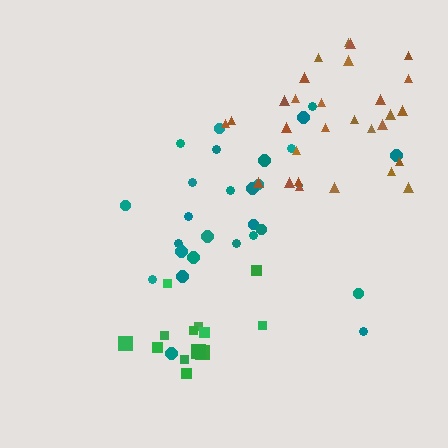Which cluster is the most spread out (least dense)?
Teal.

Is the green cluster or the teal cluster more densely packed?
Green.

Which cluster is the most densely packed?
Brown.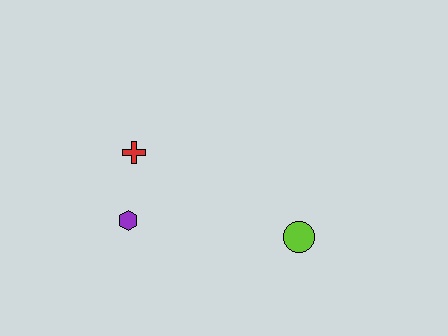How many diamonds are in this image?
There are no diamonds.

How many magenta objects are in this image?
There are no magenta objects.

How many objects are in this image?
There are 3 objects.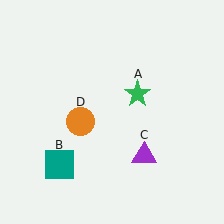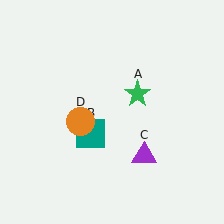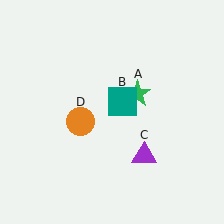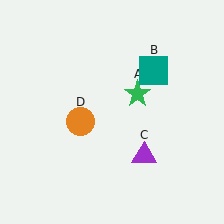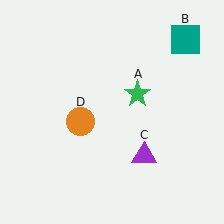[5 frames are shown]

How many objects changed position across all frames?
1 object changed position: teal square (object B).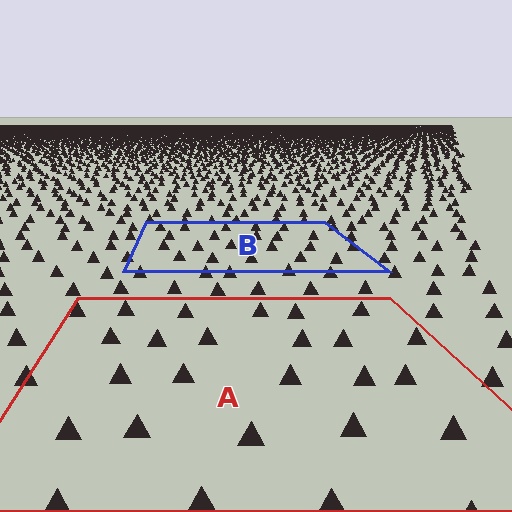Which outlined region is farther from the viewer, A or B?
Region B is farther from the viewer — the texture elements inside it appear smaller and more densely packed.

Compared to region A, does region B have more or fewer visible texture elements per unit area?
Region B has more texture elements per unit area — they are packed more densely because it is farther away.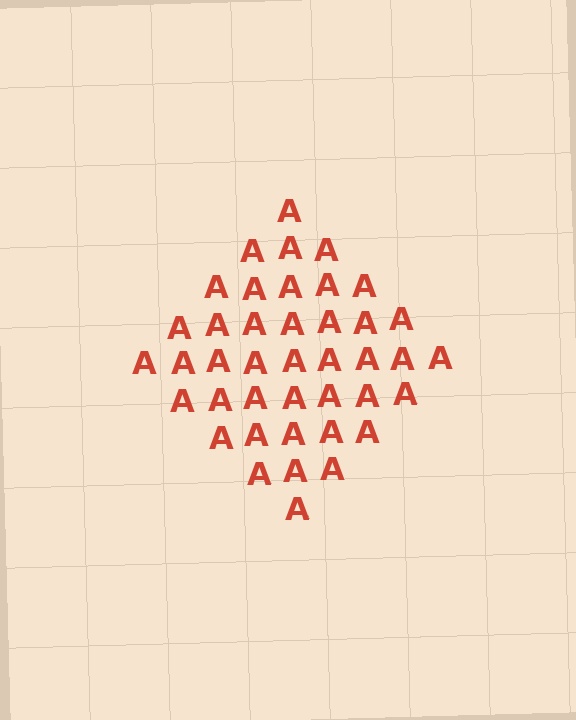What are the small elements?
The small elements are letter A's.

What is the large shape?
The large shape is a diamond.